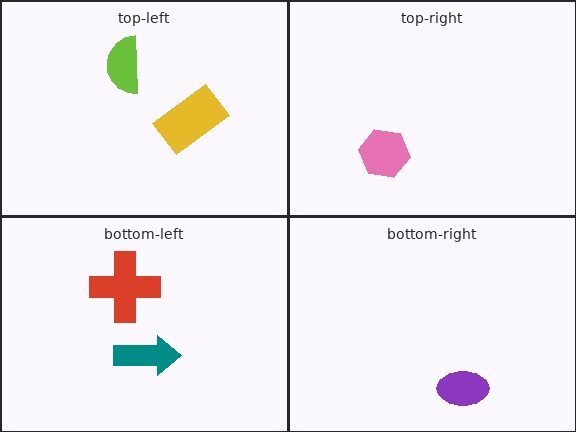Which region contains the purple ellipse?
The bottom-right region.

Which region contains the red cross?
The bottom-left region.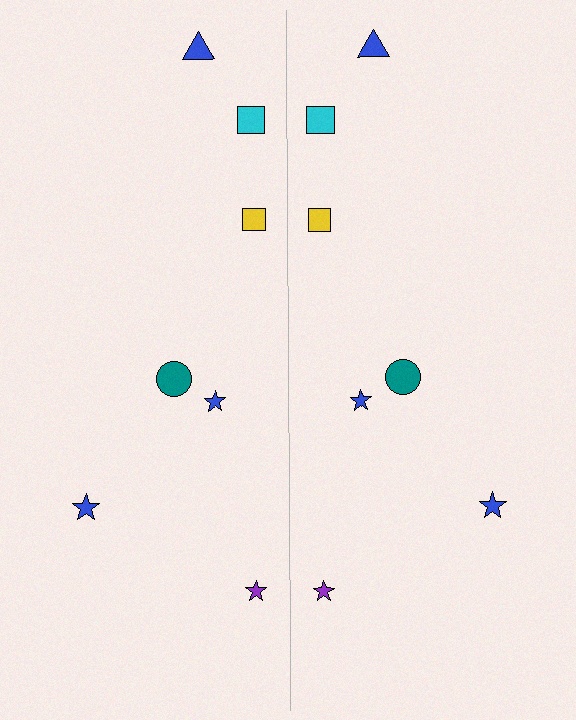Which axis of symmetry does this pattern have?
The pattern has a vertical axis of symmetry running through the center of the image.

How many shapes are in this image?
There are 14 shapes in this image.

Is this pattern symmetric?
Yes, this pattern has bilateral (reflection) symmetry.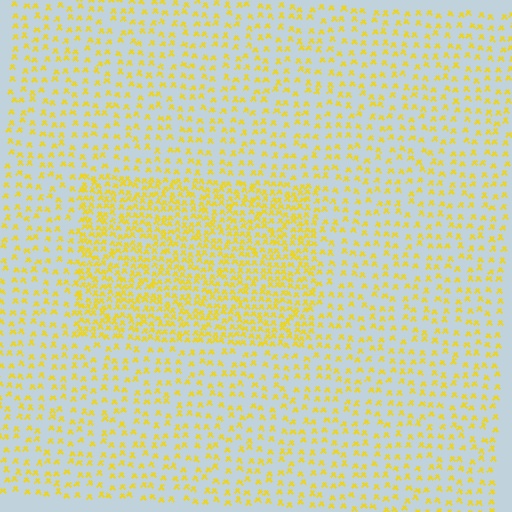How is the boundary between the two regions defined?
The boundary is defined by a change in element density (approximately 2.1x ratio). All elements are the same color, size, and shape.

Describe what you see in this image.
The image contains small yellow elements arranged at two different densities. A rectangle-shaped region is visible where the elements are more densely packed than the surrounding area.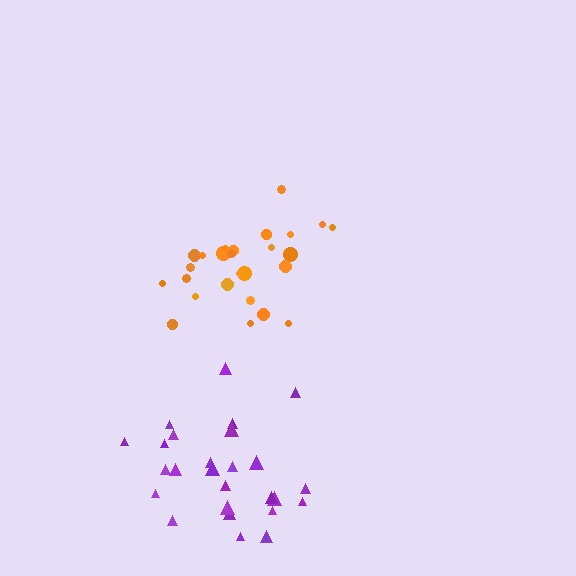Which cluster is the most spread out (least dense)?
Purple.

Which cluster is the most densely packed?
Orange.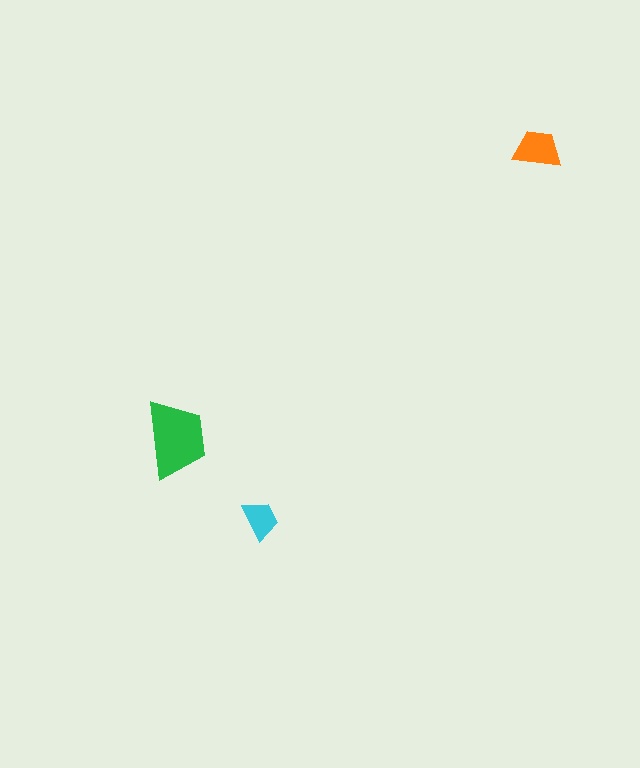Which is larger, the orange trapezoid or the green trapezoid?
The green one.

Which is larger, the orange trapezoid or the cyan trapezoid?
The orange one.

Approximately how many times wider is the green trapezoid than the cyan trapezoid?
About 2 times wider.